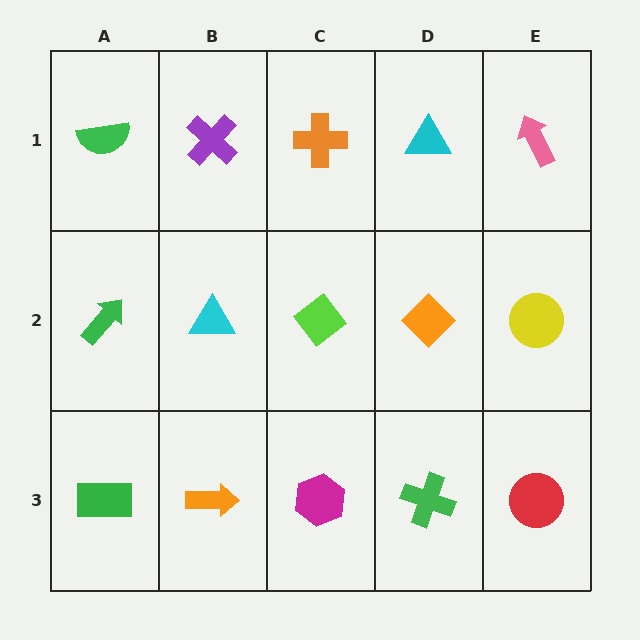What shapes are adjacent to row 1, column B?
A cyan triangle (row 2, column B), a green semicircle (row 1, column A), an orange cross (row 1, column C).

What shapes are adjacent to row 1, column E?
A yellow circle (row 2, column E), a cyan triangle (row 1, column D).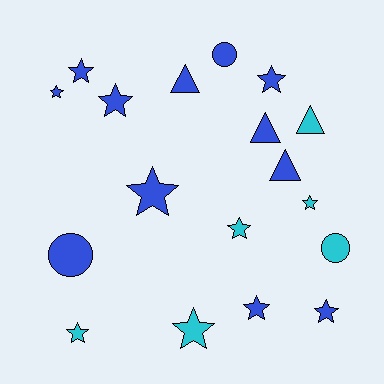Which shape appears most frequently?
Star, with 11 objects.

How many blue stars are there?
There are 7 blue stars.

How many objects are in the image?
There are 18 objects.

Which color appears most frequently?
Blue, with 12 objects.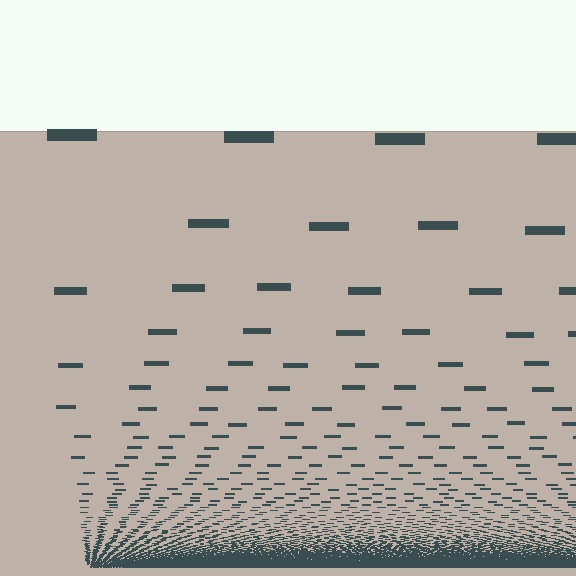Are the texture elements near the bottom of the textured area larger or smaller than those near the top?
Smaller. The gradient is inverted — elements near the bottom are smaller and denser.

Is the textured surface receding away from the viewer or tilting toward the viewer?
The surface appears to tilt toward the viewer. Texture elements get larger and sparser toward the top.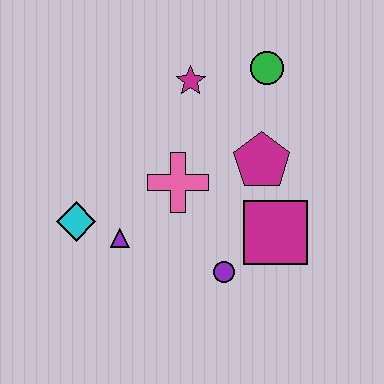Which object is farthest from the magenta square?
The cyan diamond is farthest from the magenta square.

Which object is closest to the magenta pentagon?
The magenta square is closest to the magenta pentagon.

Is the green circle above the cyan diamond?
Yes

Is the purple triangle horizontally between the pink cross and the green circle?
No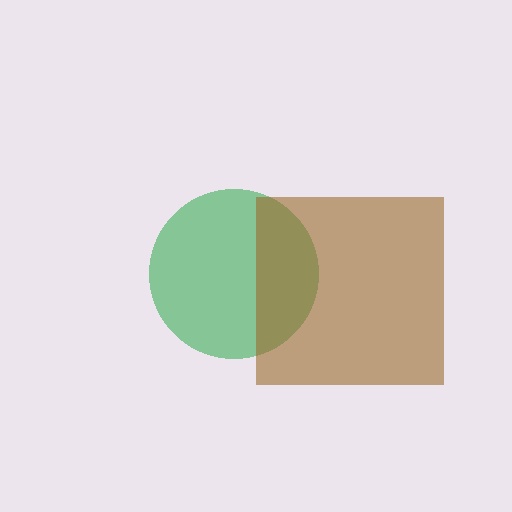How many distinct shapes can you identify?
There are 2 distinct shapes: a green circle, a brown square.